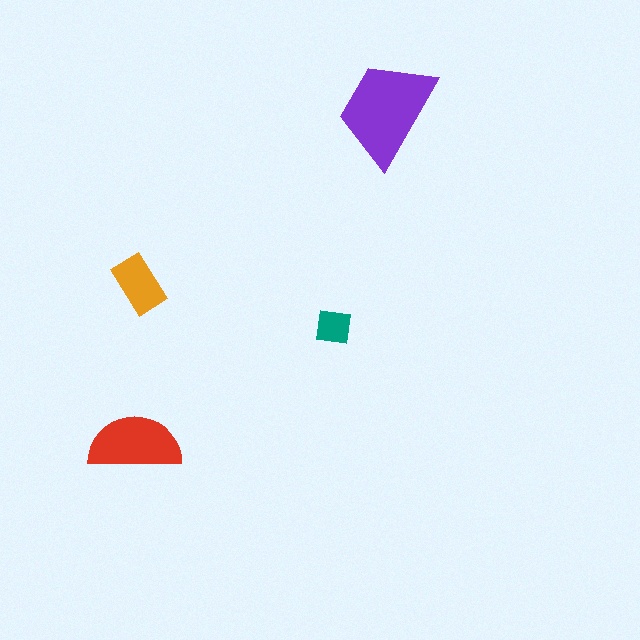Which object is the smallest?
The teal square.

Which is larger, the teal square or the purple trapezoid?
The purple trapezoid.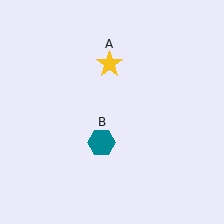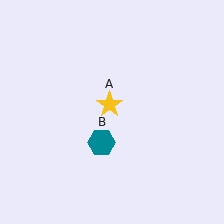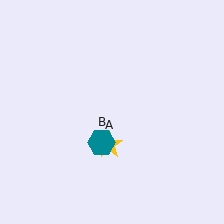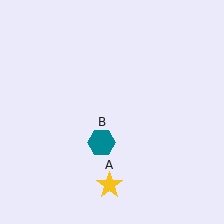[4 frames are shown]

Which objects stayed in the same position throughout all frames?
Teal hexagon (object B) remained stationary.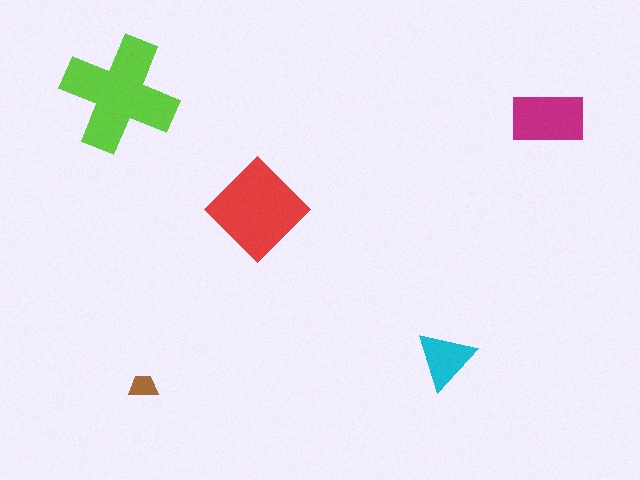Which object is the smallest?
The brown trapezoid.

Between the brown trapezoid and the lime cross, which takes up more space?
The lime cross.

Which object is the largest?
The lime cross.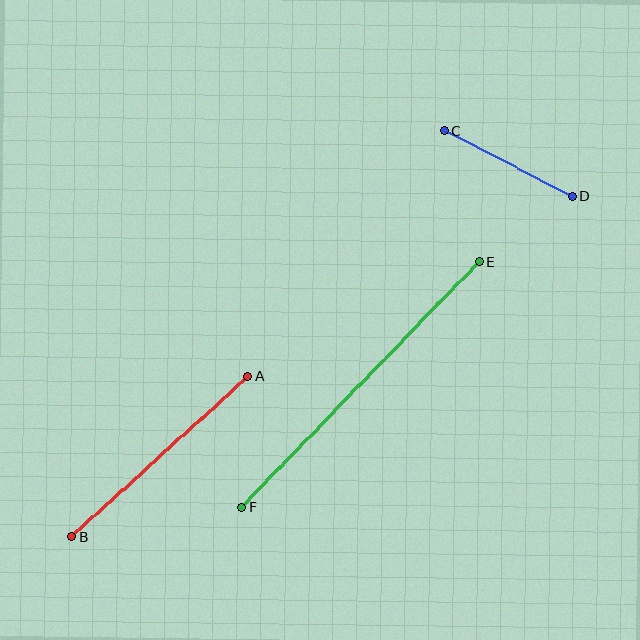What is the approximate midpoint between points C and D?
The midpoint is at approximately (508, 163) pixels.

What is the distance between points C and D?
The distance is approximately 144 pixels.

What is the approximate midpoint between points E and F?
The midpoint is at approximately (360, 385) pixels.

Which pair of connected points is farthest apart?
Points E and F are farthest apart.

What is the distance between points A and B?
The distance is approximately 239 pixels.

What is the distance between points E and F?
The distance is approximately 341 pixels.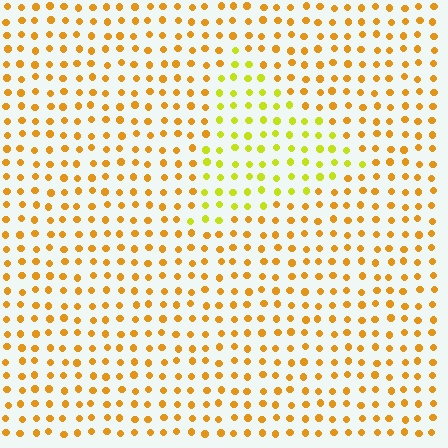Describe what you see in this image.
The image is filled with small orange elements in a uniform arrangement. A triangle-shaped region is visible where the elements are tinted to a slightly different hue, forming a subtle color boundary.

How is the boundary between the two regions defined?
The boundary is defined purely by a slight shift in hue (about 32 degrees). Spacing, size, and orientation are identical on both sides.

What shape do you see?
I see a triangle.